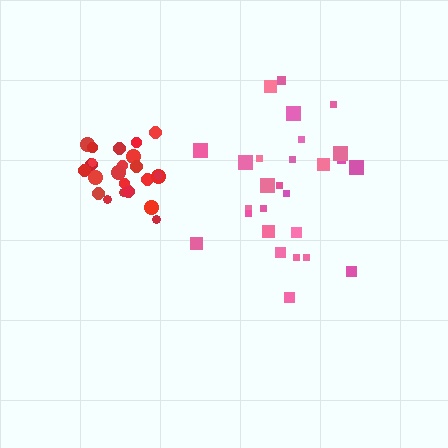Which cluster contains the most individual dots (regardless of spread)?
Pink (27).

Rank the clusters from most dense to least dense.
red, pink.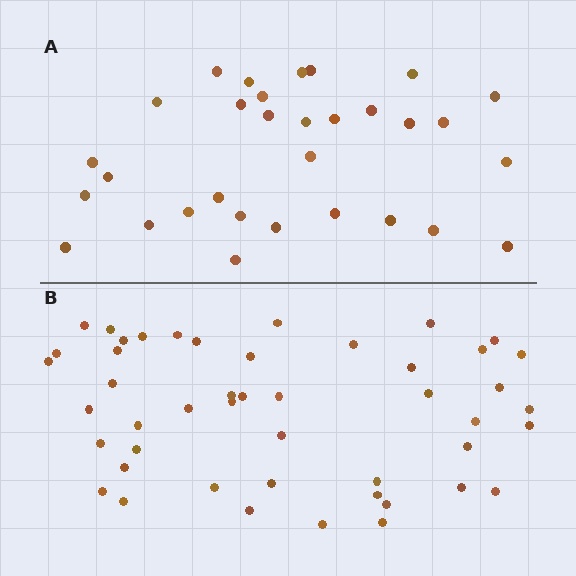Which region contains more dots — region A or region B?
Region B (the bottom region) has more dots.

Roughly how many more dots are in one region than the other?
Region B has approximately 15 more dots than region A.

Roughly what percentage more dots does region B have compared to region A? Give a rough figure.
About 50% more.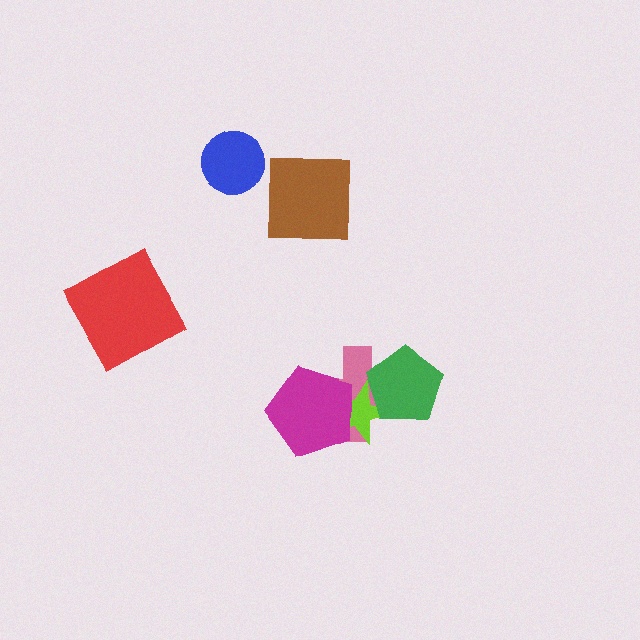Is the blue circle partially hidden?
No, no other shape covers it.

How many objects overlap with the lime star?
3 objects overlap with the lime star.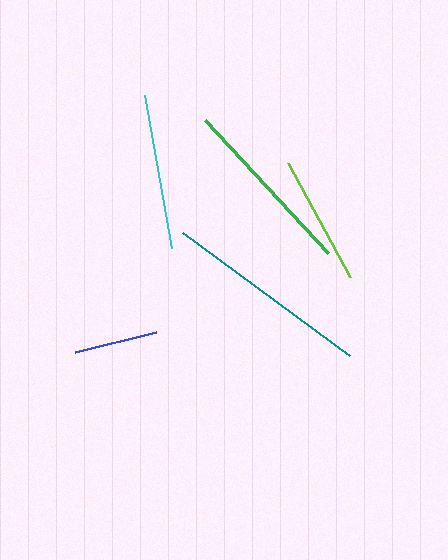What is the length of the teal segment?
The teal segment is approximately 208 pixels long.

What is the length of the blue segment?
The blue segment is approximately 83 pixels long.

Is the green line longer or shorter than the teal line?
The teal line is longer than the green line.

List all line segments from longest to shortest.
From longest to shortest: teal, green, cyan, lime, blue.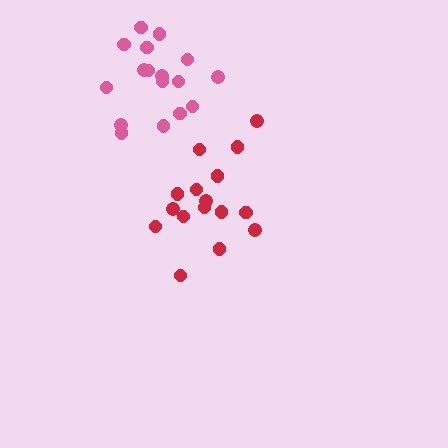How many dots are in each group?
Group 1: 16 dots, Group 2: 17 dots (33 total).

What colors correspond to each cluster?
The clusters are colored: red, pink.